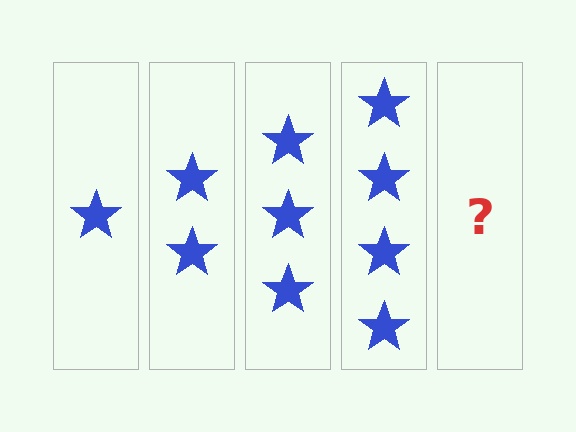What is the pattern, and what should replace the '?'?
The pattern is that each step adds one more star. The '?' should be 5 stars.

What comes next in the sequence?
The next element should be 5 stars.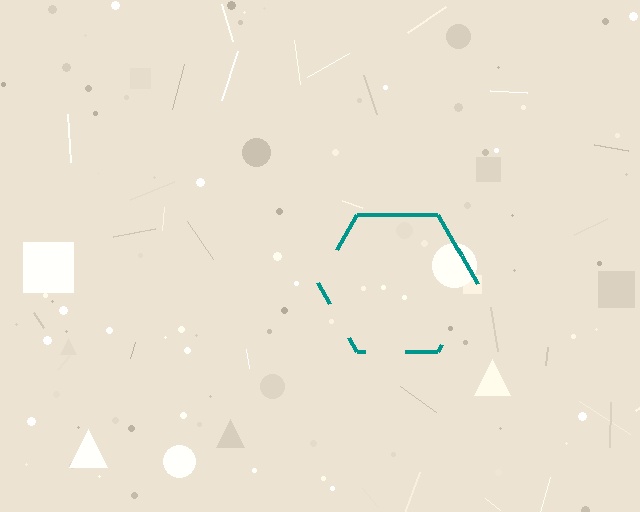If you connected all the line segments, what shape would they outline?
They would outline a hexagon.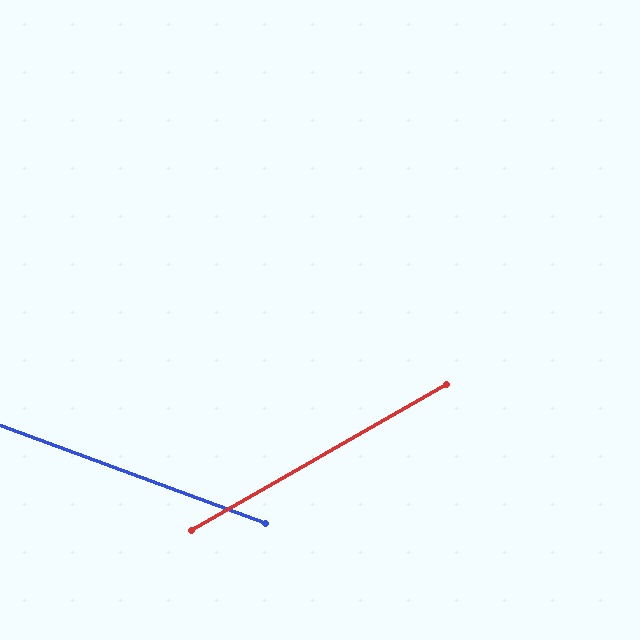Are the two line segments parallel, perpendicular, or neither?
Neither parallel nor perpendicular — they differ by about 50°.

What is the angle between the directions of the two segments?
Approximately 50 degrees.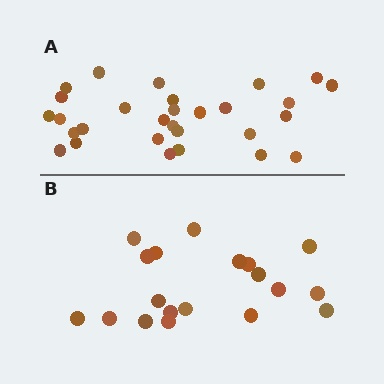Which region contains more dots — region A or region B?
Region A (the top region) has more dots.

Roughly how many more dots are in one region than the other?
Region A has roughly 10 or so more dots than region B.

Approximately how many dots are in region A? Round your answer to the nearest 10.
About 30 dots. (The exact count is 29, which rounds to 30.)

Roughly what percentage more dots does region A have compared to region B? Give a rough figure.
About 55% more.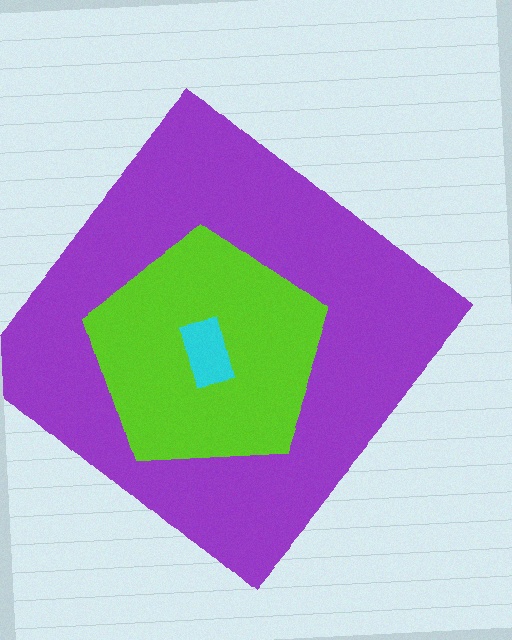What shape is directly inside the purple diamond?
The lime pentagon.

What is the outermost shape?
The purple diamond.